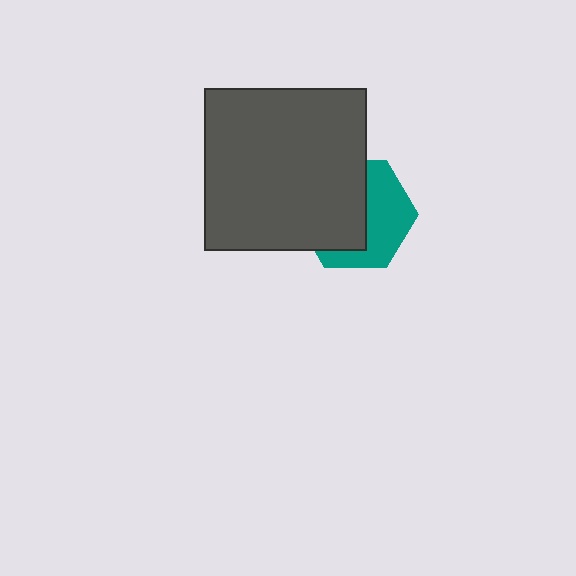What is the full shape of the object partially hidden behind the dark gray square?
The partially hidden object is a teal hexagon.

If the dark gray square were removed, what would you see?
You would see the complete teal hexagon.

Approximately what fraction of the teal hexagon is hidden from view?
Roughly 55% of the teal hexagon is hidden behind the dark gray square.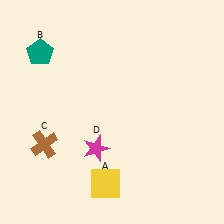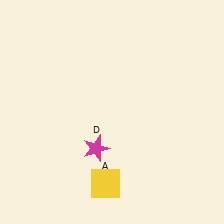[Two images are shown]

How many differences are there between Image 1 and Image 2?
There are 2 differences between the two images.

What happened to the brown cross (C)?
The brown cross (C) was removed in Image 2. It was in the bottom-left area of Image 1.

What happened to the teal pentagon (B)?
The teal pentagon (B) was removed in Image 2. It was in the top-left area of Image 1.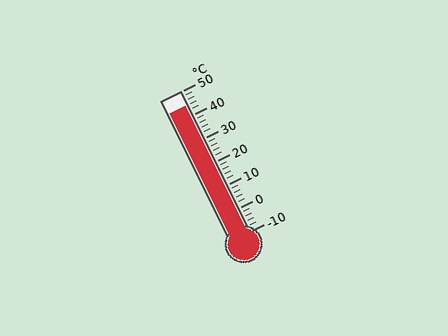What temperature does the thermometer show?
The thermometer shows approximately 44°C.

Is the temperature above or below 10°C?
The temperature is above 10°C.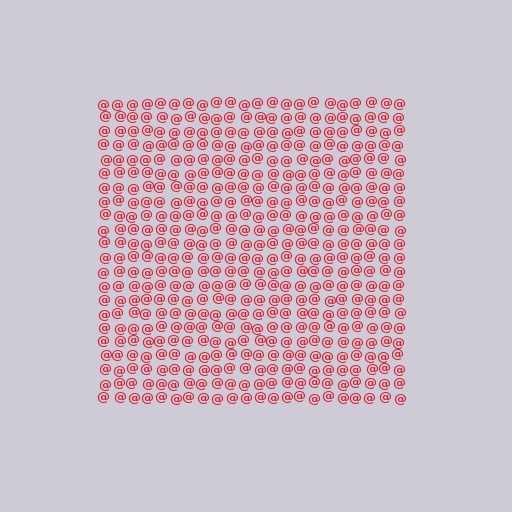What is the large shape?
The large shape is a square.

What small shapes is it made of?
It is made of small at signs.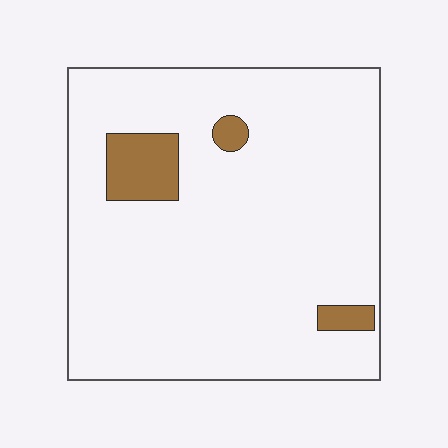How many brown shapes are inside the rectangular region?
3.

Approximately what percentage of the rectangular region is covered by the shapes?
Approximately 10%.